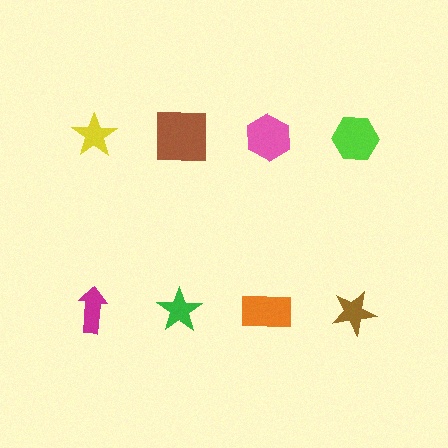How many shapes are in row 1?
4 shapes.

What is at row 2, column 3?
An orange rectangle.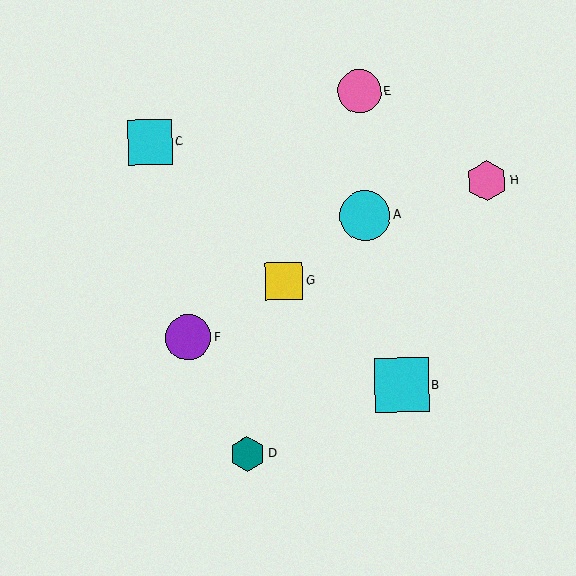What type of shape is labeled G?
Shape G is a yellow square.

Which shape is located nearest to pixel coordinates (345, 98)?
The pink circle (labeled E) at (359, 92) is nearest to that location.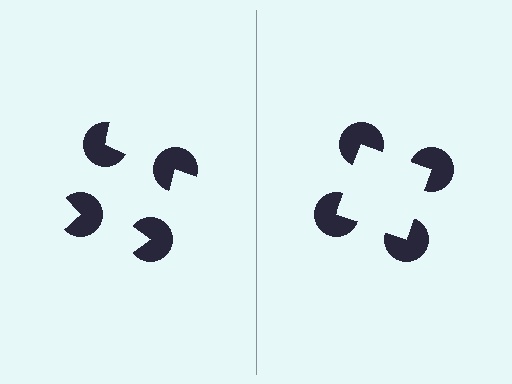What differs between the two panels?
The pac-man discs are positioned identically on both sides; only the wedge orientations differ. On the right they align to a square; on the left they are misaligned.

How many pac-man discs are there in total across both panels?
8 — 4 on each side.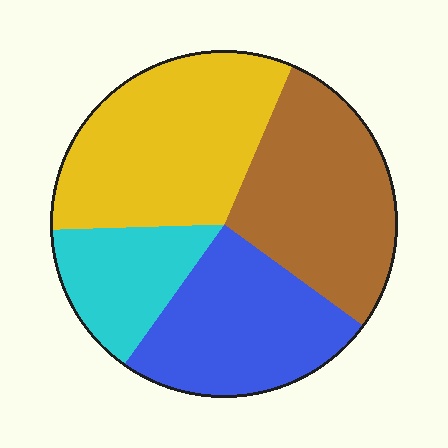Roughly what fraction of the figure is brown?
Brown takes up between a quarter and a half of the figure.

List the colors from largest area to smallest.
From largest to smallest: yellow, brown, blue, cyan.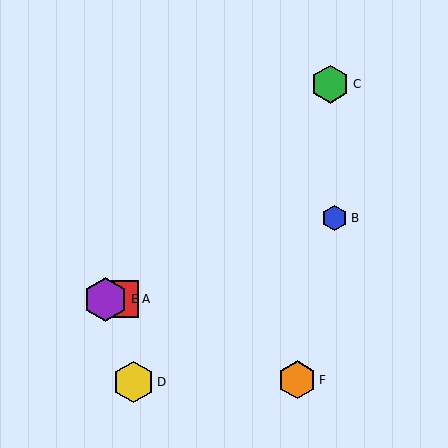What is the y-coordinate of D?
Object D is at y≈382.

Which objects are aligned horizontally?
Objects A, E are aligned horizontally.